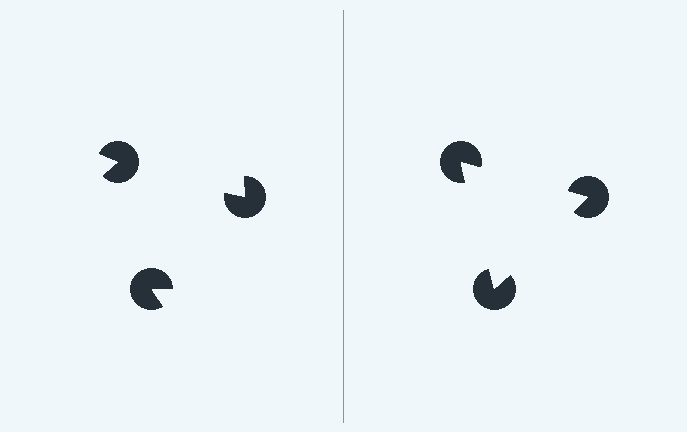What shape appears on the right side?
An illusory triangle.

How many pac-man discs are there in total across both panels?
6 — 3 on each side.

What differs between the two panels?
The pac-man discs are positioned identically on both sides; only the wedge orientations differ. On the right they align to a triangle; on the left they are misaligned.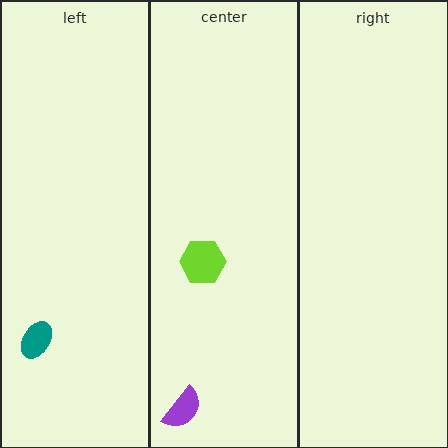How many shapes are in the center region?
2.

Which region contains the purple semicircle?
The center region.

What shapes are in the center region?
The purple semicircle, the lime hexagon.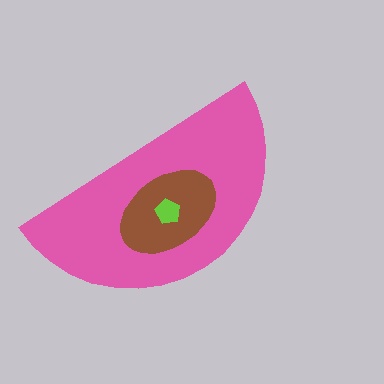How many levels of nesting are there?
3.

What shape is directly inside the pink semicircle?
The brown ellipse.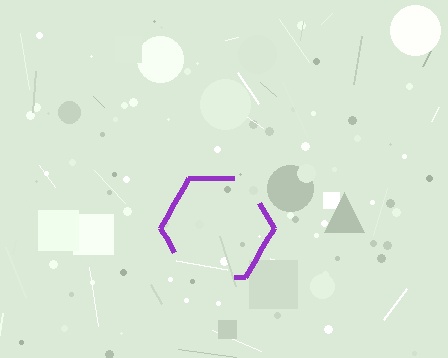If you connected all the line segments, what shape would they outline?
They would outline a hexagon.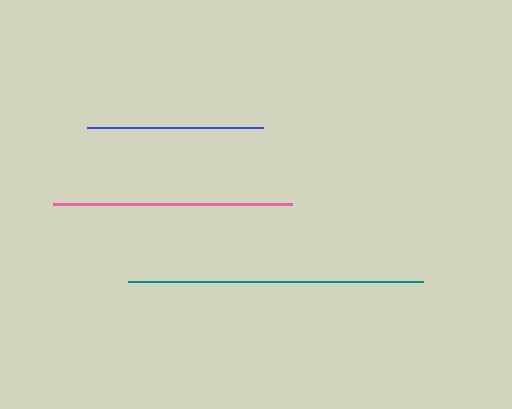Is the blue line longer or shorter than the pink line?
The pink line is longer than the blue line.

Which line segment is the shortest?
The blue line is the shortest at approximately 176 pixels.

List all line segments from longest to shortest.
From longest to shortest: teal, pink, blue.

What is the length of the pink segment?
The pink segment is approximately 240 pixels long.